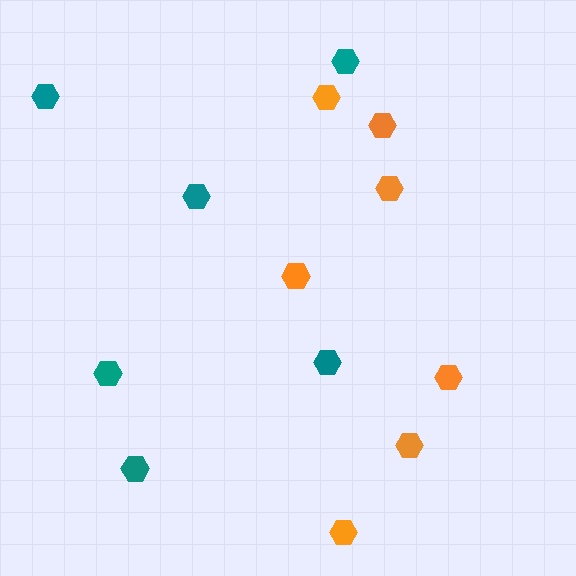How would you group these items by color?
There are 2 groups: one group of orange hexagons (7) and one group of teal hexagons (6).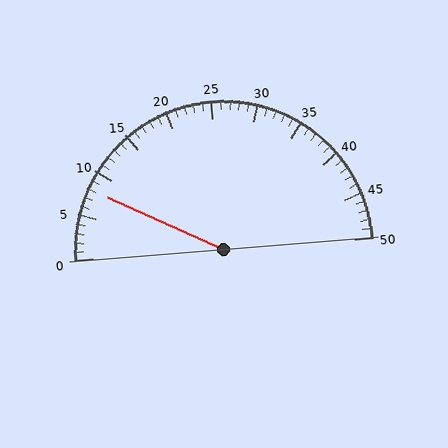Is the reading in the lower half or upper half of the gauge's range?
The reading is in the lower half of the range (0 to 50).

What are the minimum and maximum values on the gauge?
The gauge ranges from 0 to 50.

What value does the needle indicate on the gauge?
The needle indicates approximately 8.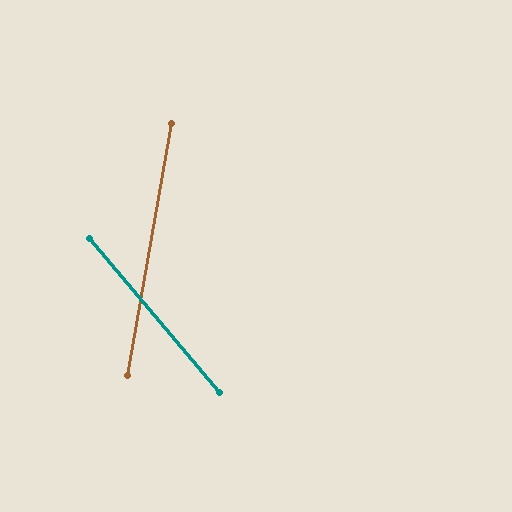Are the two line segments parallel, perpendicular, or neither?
Neither parallel nor perpendicular — they differ by about 50°.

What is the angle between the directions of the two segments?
Approximately 50 degrees.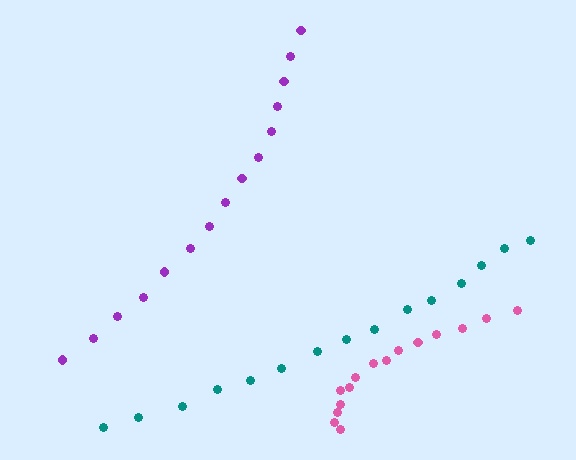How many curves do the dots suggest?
There are 3 distinct paths.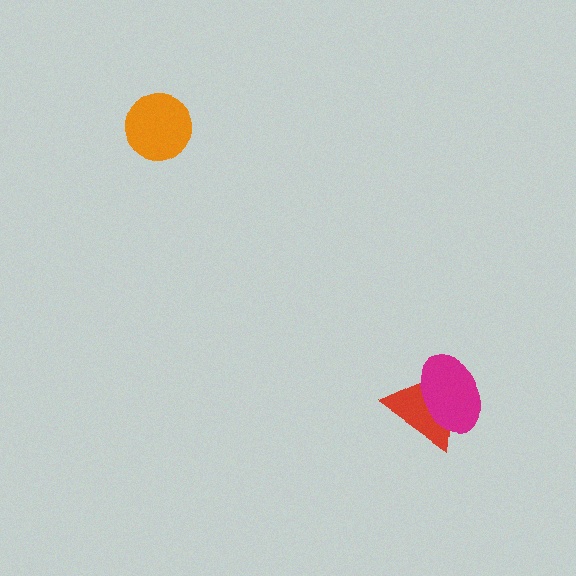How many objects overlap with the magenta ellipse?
1 object overlaps with the magenta ellipse.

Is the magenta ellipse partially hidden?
No, no other shape covers it.